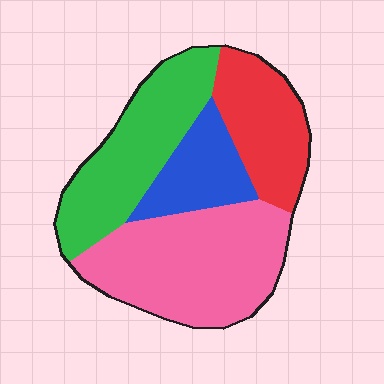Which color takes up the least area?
Blue, at roughly 15%.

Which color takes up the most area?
Pink, at roughly 40%.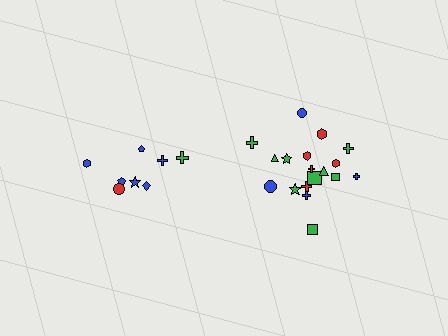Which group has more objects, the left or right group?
The right group.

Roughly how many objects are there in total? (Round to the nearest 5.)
Roughly 25 objects in total.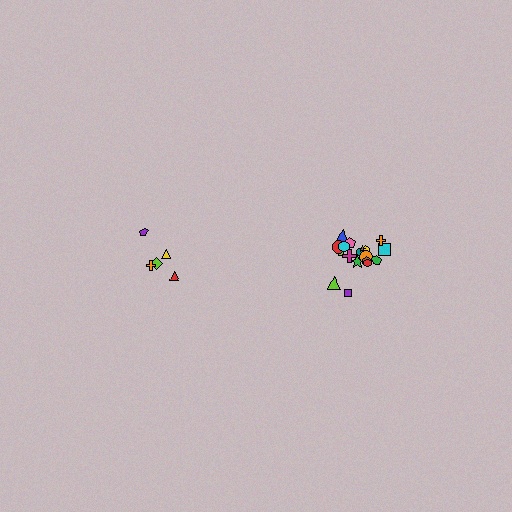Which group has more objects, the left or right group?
The right group.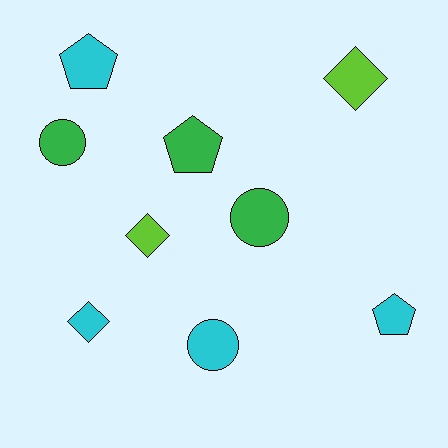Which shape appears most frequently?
Diamond, with 3 objects.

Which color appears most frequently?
Cyan, with 4 objects.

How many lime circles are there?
There are no lime circles.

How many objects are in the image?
There are 9 objects.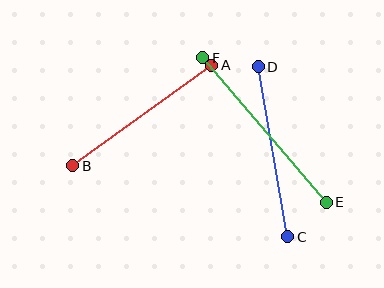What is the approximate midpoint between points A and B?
The midpoint is at approximately (142, 115) pixels.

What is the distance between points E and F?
The distance is approximately 190 pixels.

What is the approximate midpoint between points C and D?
The midpoint is at approximately (273, 152) pixels.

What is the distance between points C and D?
The distance is approximately 173 pixels.